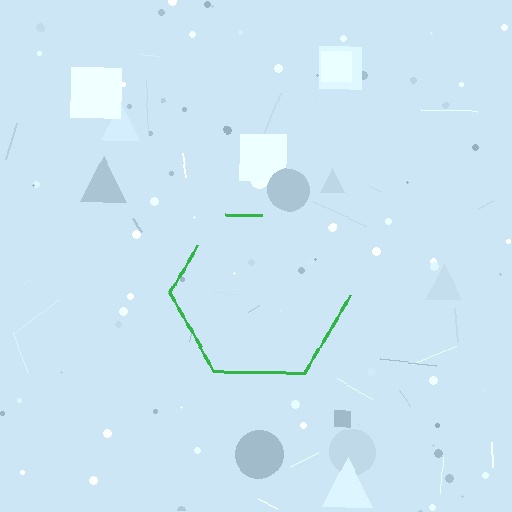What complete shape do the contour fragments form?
The contour fragments form a hexagon.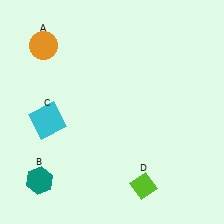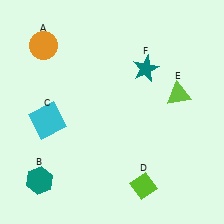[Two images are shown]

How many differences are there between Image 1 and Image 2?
There are 2 differences between the two images.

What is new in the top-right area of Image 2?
A lime triangle (E) was added in the top-right area of Image 2.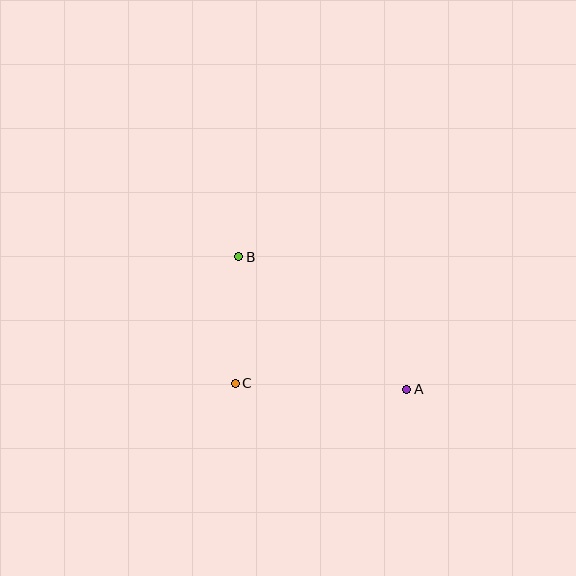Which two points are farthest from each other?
Points A and B are farthest from each other.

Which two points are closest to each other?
Points B and C are closest to each other.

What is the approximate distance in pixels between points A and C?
The distance between A and C is approximately 171 pixels.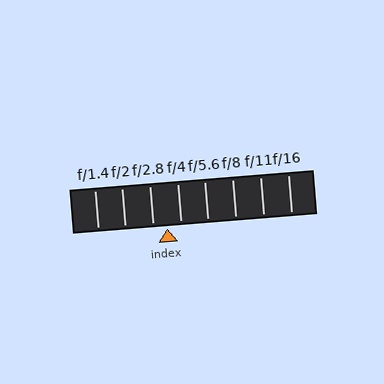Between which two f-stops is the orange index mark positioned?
The index mark is between f/2.8 and f/4.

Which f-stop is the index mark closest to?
The index mark is closest to f/4.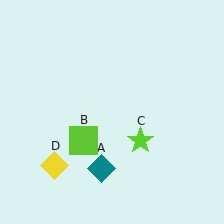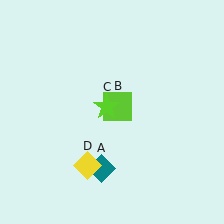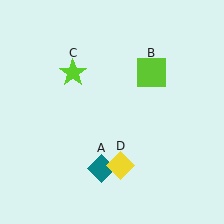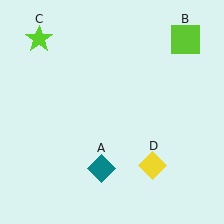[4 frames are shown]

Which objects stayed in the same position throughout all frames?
Teal diamond (object A) remained stationary.